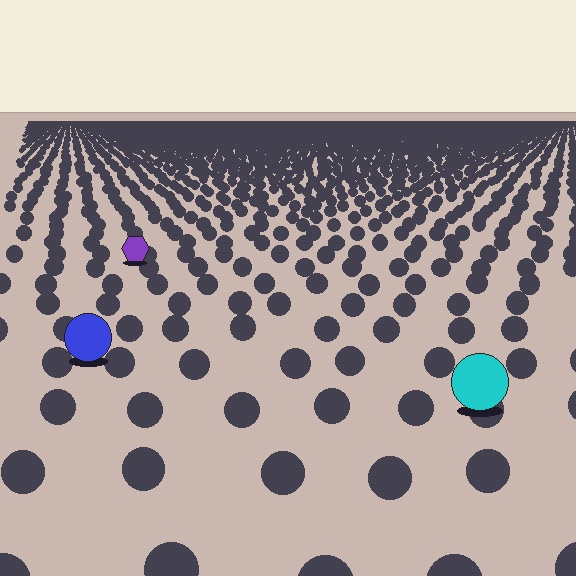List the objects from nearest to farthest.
From nearest to farthest: the cyan circle, the blue circle, the purple hexagon.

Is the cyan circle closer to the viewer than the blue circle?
Yes. The cyan circle is closer — you can tell from the texture gradient: the ground texture is coarser near it.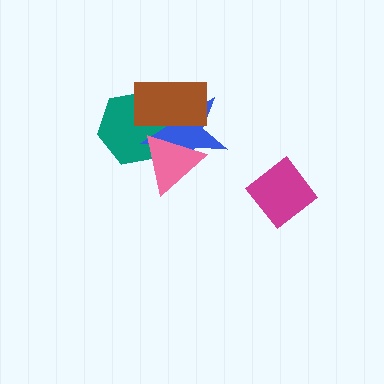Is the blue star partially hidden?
Yes, it is partially covered by another shape.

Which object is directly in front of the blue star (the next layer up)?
The pink triangle is directly in front of the blue star.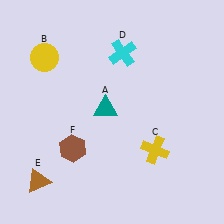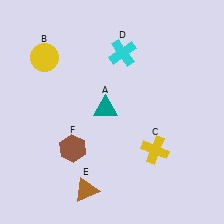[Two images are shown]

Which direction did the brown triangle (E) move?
The brown triangle (E) moved right.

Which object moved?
The brown triangle (E) moved right.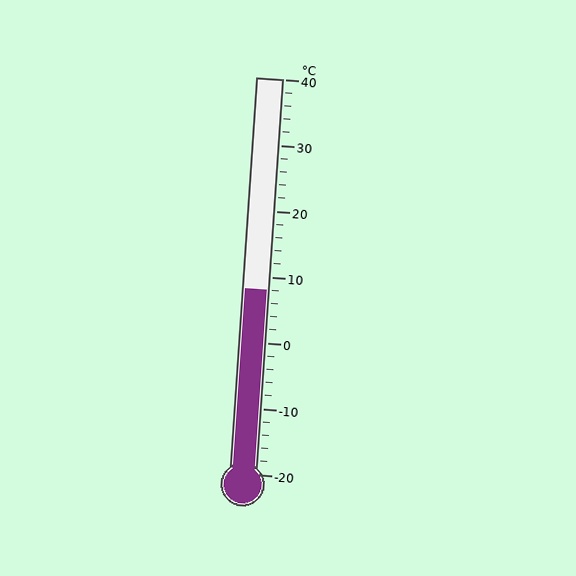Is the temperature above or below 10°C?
The temperature is below 10°C.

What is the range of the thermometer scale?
The thermometer scale ranges from -20°C to 40°C.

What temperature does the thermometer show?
The thermometer shows approximately 8°C.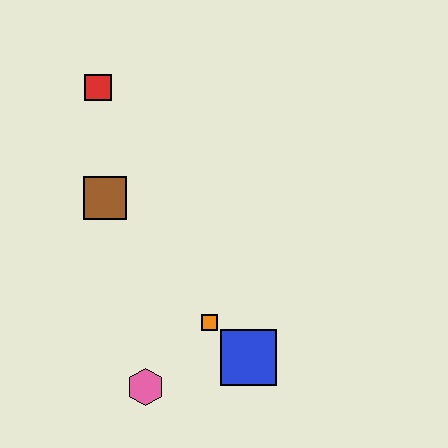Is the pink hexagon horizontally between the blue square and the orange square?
No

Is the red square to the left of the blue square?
Yes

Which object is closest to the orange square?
The blue square is closest to the orange square.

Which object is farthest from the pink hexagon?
The red square is farthest from the pink hexagon.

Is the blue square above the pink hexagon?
Yes